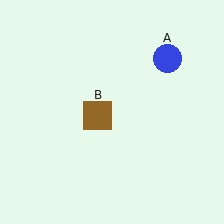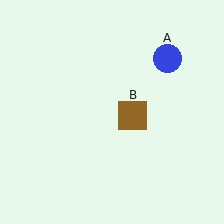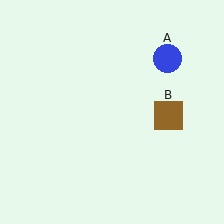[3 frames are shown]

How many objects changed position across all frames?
1 object changed position: brown square (object B).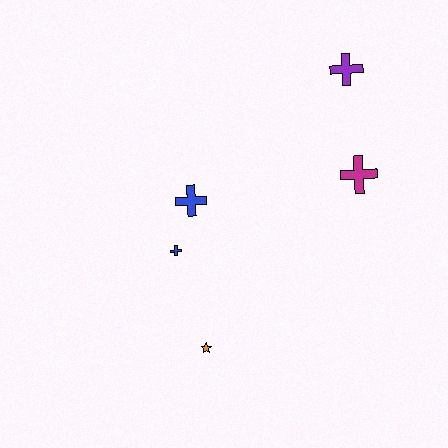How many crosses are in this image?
There are 4 crosses.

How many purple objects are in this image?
There is 1 purple object.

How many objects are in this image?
There are 5 objects.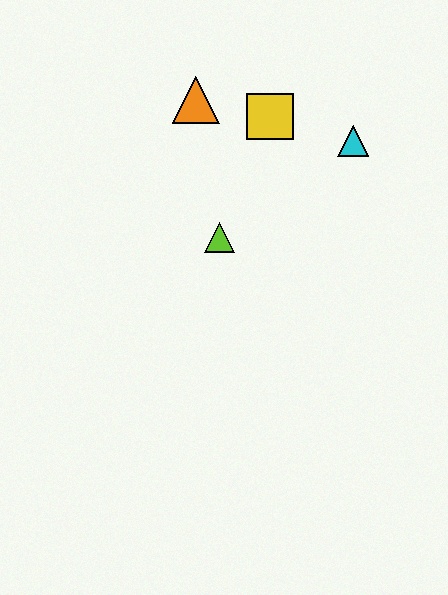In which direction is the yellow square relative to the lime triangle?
The yellow square is above the lime triangle.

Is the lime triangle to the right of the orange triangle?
Yes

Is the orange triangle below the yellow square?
No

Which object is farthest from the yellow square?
The lime triangle is farthest from the yellow square.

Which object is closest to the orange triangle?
The yellow square is closest to the orange triangle.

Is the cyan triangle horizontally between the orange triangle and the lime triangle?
No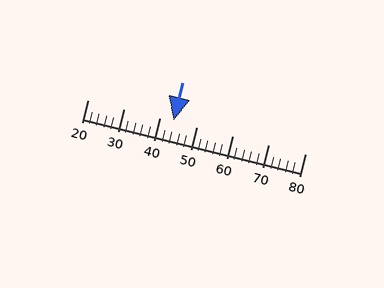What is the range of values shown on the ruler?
The ruler shows values from 20 to 80.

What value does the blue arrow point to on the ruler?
The blue arrow points to approximately 44.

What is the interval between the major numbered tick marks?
The major tick marks are spaced 10 units apart.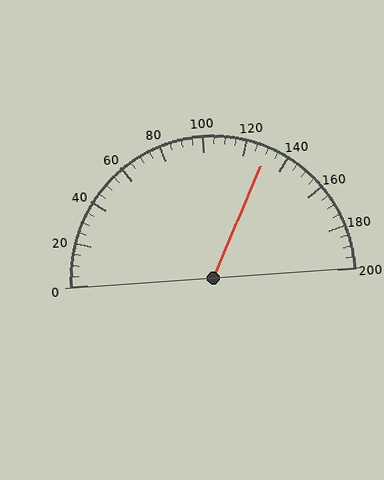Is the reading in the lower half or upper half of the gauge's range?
The reading is in the upper half of the range (0 to 200).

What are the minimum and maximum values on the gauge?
The gauge ranges from 0 to 200.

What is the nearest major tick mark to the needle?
The nearest major tick mark is 120.